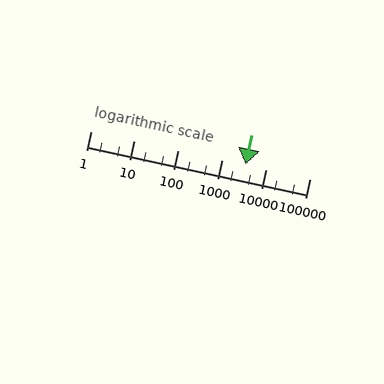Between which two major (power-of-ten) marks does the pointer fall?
The pointer is between 1000 and 10000.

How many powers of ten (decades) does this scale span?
The scale spans 5 decades, from 1 to 100000.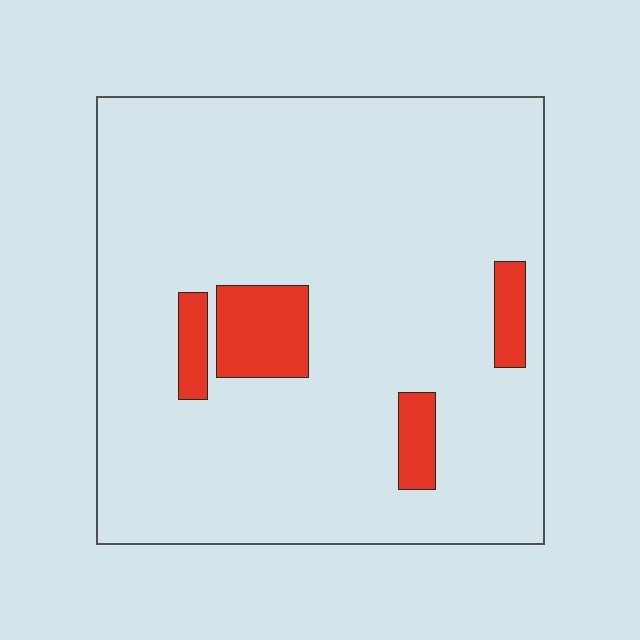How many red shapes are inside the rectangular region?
4.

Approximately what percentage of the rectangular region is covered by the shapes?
Approximately 10%.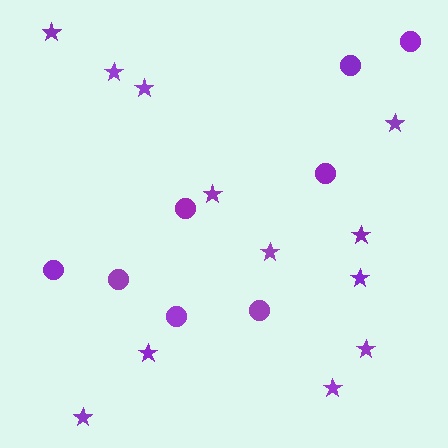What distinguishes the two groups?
There are 2 groups: one group of circles (8) and one group of stars (12).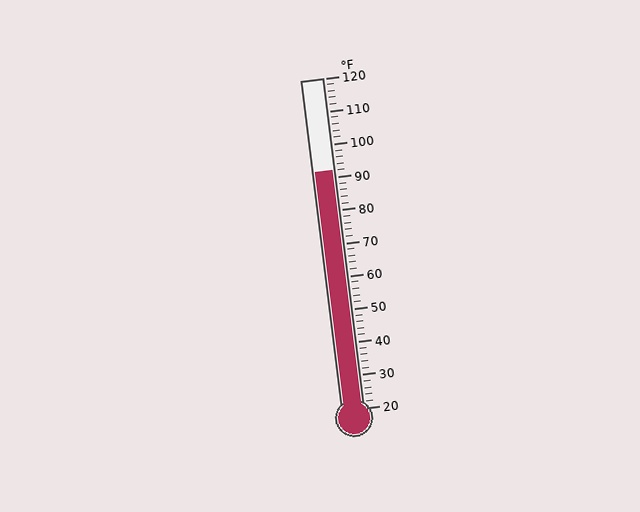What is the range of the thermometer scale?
The thermometer scale ranges from 20°F to 120°F.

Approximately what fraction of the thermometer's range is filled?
The thermometer is filled to approximately 70% of its range.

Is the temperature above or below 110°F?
The temperature is below 110°F.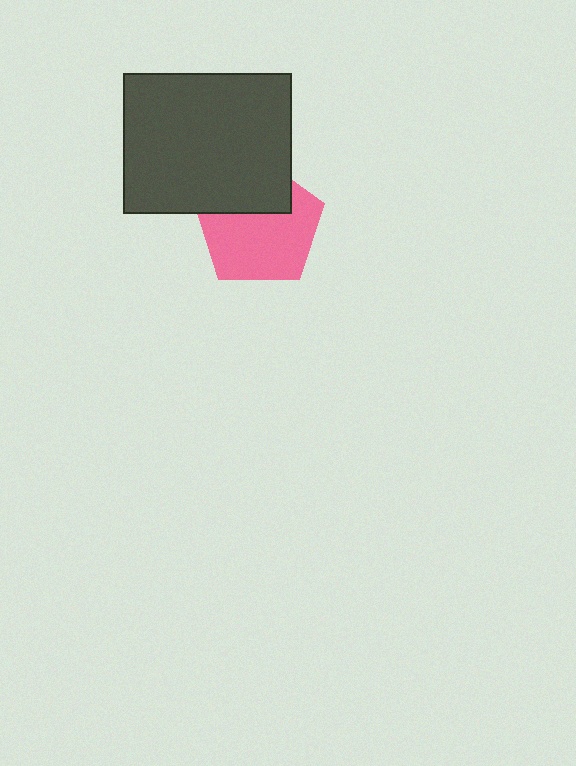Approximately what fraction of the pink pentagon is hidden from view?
Roughly 33% of the pink pentagon is hidden behind the dark gray rectangle.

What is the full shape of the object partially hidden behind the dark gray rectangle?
The partially hidden object is a pink pentagon.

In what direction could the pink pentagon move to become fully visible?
The pink pentagon could move down. That would shift it out from behind the dark gray rectangle entirely.